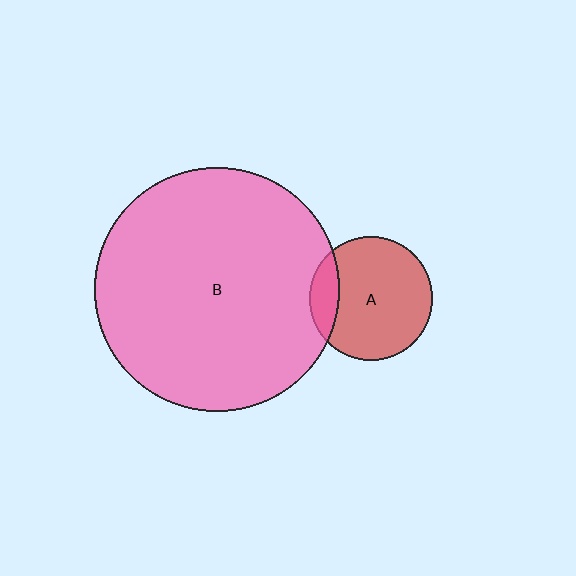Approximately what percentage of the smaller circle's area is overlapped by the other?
Approximately 15%.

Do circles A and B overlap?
Yes.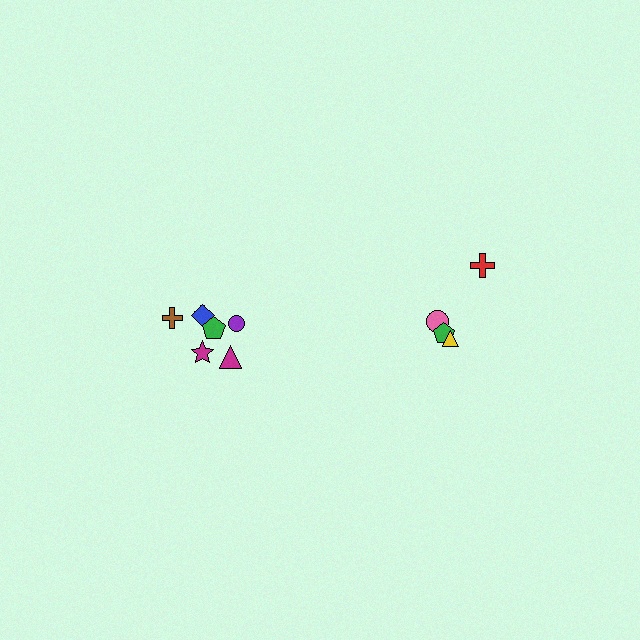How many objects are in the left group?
There are 7 objects.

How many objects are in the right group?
There are 4 objects.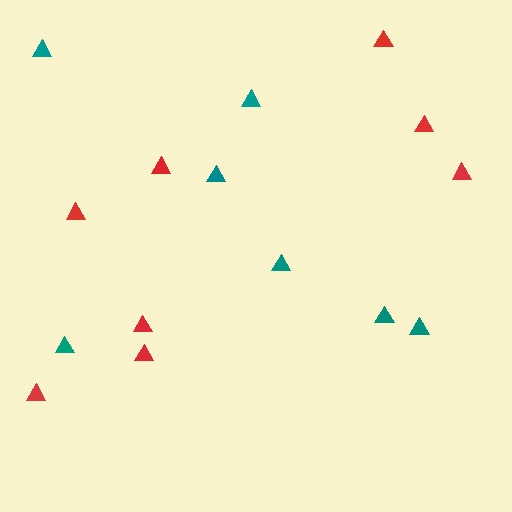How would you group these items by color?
There are 2 groups: one group of teal triangles (7) and one group of red triangles (8).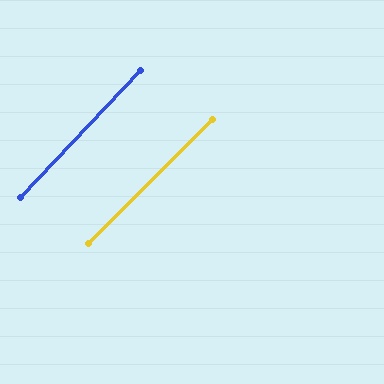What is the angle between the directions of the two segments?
Approximately 1 degree.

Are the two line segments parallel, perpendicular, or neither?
Parallel — their directions differ by only 1.5°.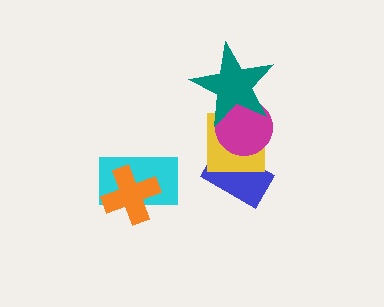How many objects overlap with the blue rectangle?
2 objects overlap with the blue rectangle.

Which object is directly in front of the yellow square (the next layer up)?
The magenta circle is directly in front of the yellow square.